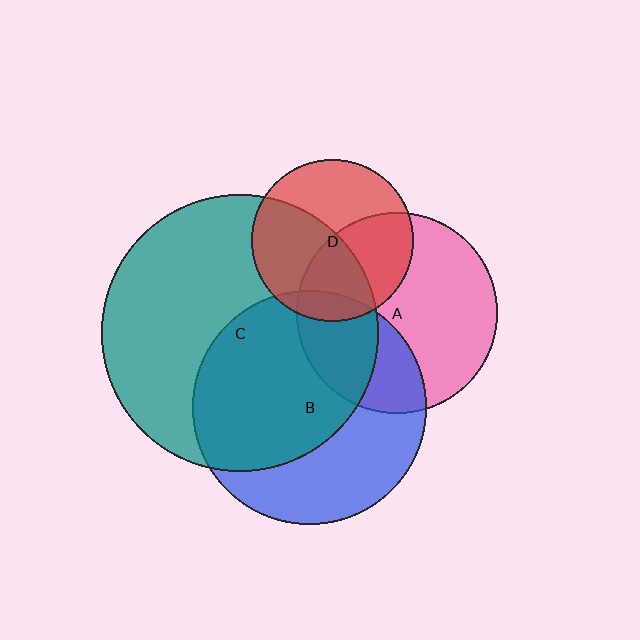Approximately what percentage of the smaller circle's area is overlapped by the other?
Approximately 35%.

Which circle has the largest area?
Circle C (teal).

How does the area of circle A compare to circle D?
Approximately 1.5 times.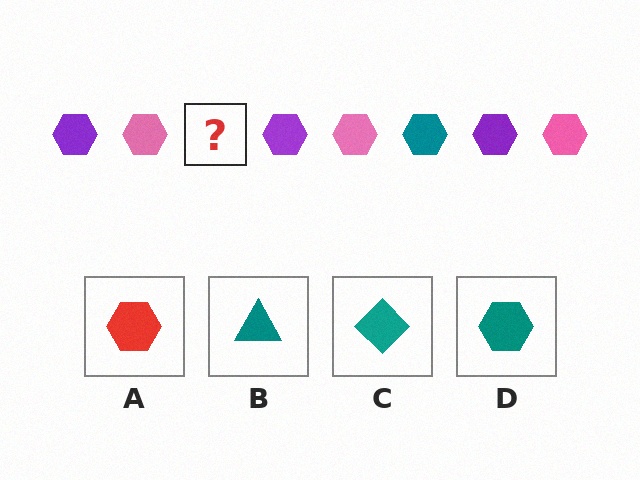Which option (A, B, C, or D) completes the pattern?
D.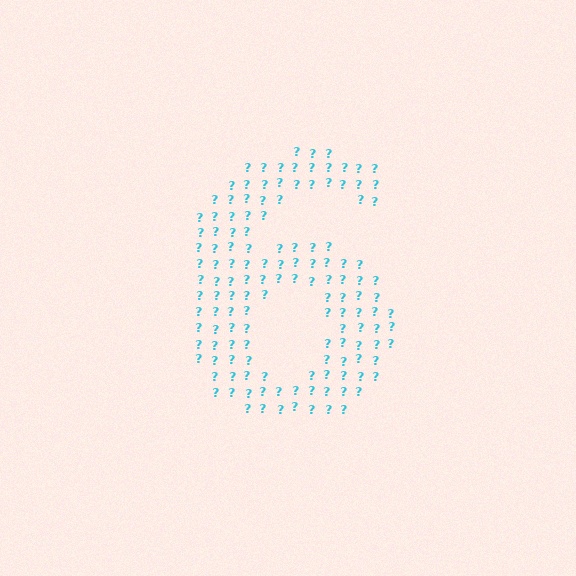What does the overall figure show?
The overall figure shows the digit 6.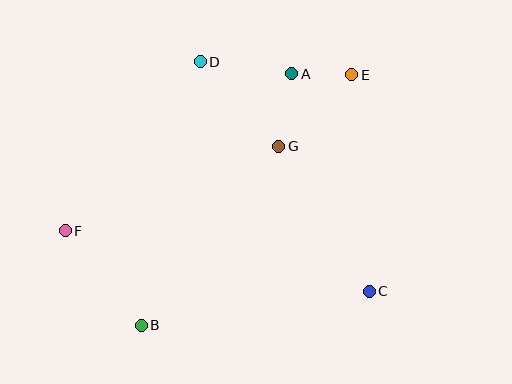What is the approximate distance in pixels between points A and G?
The distance between A and G is approximately 74 pixels.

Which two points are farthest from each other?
Points B and E are farthest from each other.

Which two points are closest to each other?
Points A and E are closest to each other.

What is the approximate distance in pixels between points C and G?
The distance between C and G is approximately 171 pixels.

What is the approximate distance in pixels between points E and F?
The distance between E and F is approximately 326 pixels.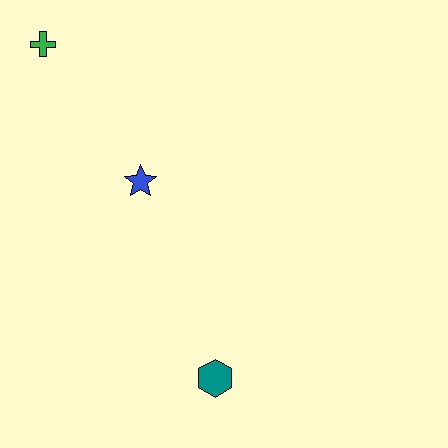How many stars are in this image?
There is 1 star.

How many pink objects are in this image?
There are no pink objects.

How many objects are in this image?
There are 3 objects.